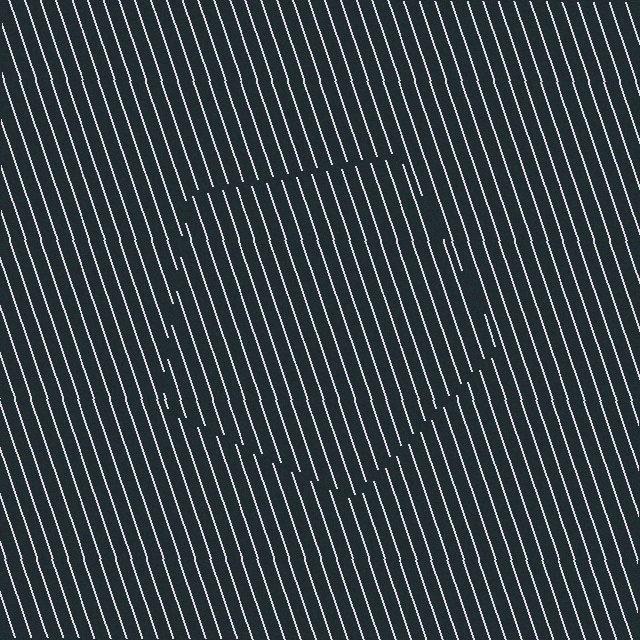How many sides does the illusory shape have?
5 sides — the line-ends trace a pentagon.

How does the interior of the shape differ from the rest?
The interior of the shape contains the same grating, shifted by half a period — the contour is defined by the phase discontinuity where line-ends from the inner and outer gratings abut.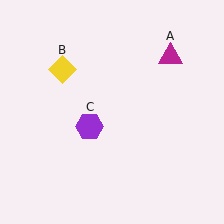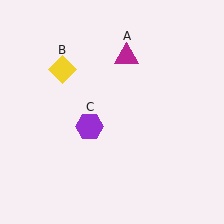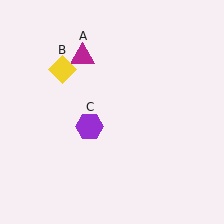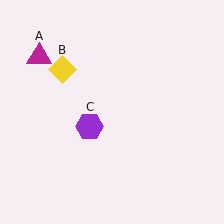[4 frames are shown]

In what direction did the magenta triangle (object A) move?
The magenta triangle (object A) moved left.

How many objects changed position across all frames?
1 object changed position: magenta triangle (object A).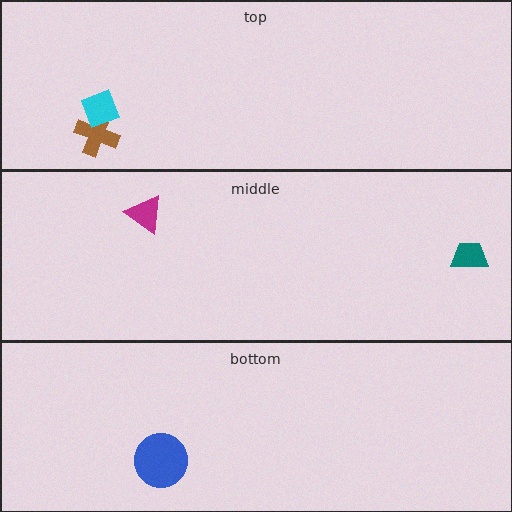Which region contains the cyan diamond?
The top region.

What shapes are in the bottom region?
The blue circle.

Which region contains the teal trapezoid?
The middle region.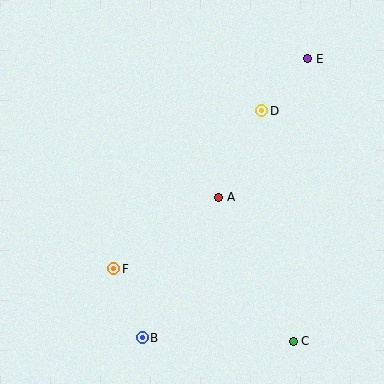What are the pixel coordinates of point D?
Point D is at (262, 111).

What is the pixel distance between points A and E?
The distance between A and E is 165 pixels.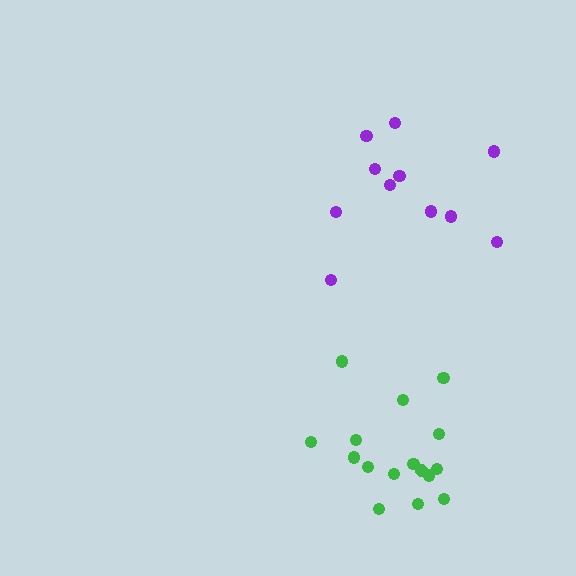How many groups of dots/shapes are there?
There are 2 groups.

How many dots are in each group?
Group 1: 11 dots, Group 2: 16 dots (27 total).